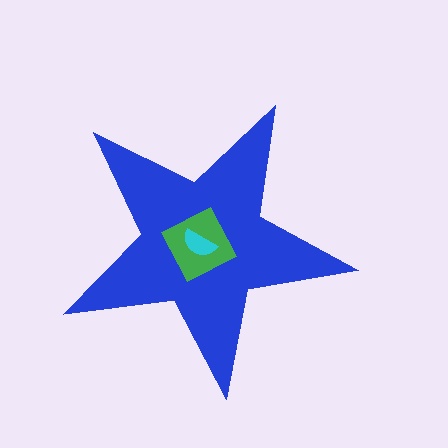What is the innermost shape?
The cyan semicircle.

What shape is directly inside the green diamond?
The cyan semicircle.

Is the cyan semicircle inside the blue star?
Yes.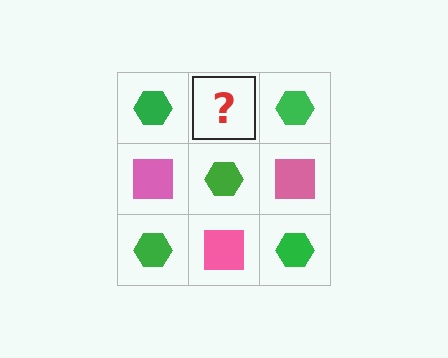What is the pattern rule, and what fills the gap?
The rule is that it alternates green hexagon and pink square in a checkerboard pattern. The gap should be filled with a pink square.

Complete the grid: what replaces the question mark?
The question mark should be replaced with a pink square.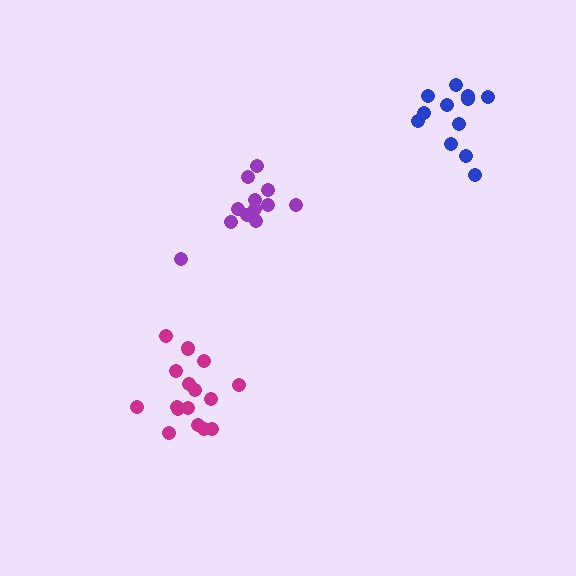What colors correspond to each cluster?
The clusters are colored: purple, blue, magenta.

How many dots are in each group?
Group 1: 12 dots, Group 2: 12 dots, Group 3: 16 dots (40 total).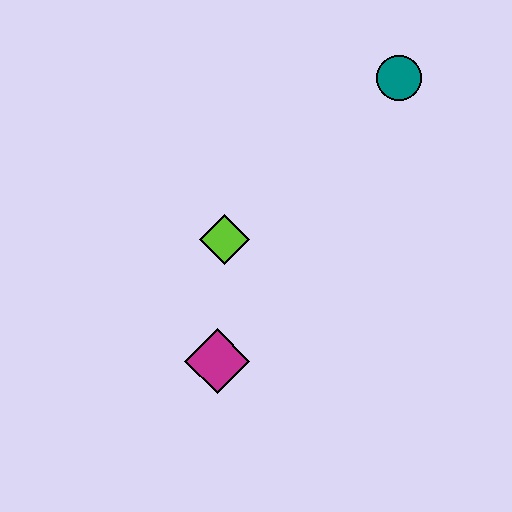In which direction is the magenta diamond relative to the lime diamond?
The magenta diamond is below the lime diamond.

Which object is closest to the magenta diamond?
The lime diamond is closest to the magenta diamond.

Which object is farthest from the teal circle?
The magenta diamond is farthest from the teal circle.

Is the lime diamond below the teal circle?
Yes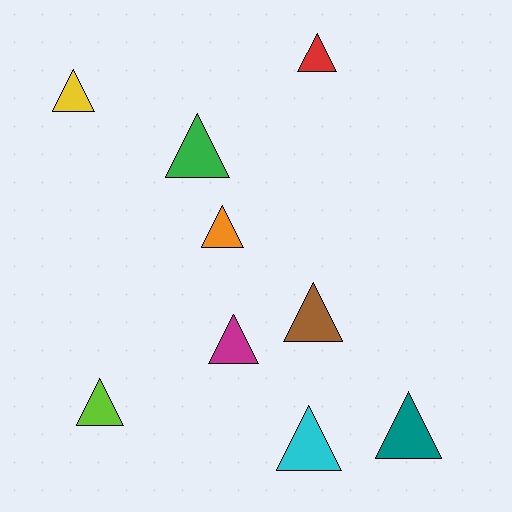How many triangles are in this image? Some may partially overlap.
There are 9 triangles.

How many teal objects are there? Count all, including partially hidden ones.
There is 1 teal object.